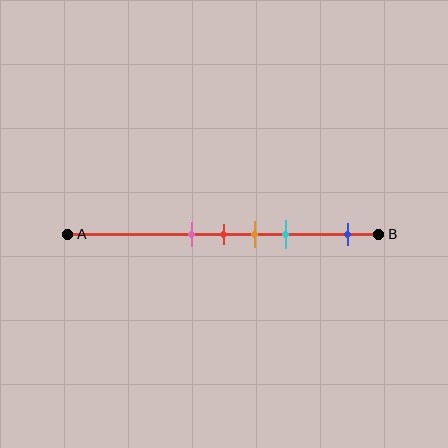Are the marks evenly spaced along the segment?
No, the marks are not evenly spaced.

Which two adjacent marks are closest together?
The pink and red marks are the closest adjacent pair.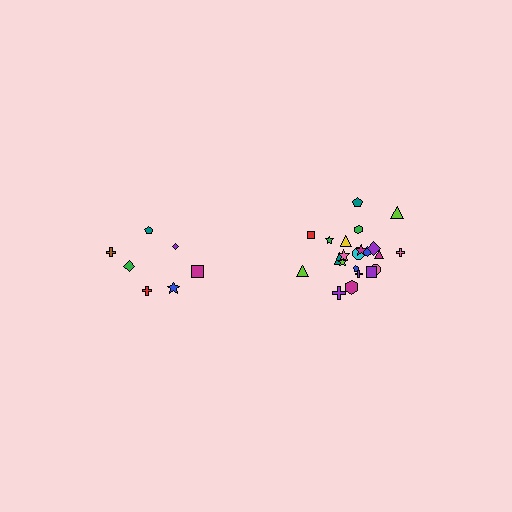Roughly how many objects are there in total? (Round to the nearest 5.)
Roughly 30 objects in total.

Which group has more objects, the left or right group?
The right group.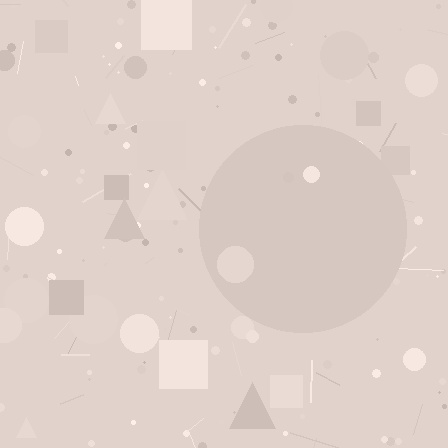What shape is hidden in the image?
A circle is hidden in the image.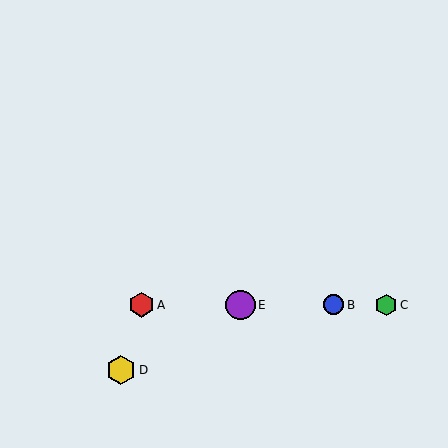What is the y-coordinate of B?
Object B is at y≈305.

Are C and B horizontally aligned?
Yes, both are at y≈305.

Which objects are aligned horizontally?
Objects A, B, C, E are aligned horizontally.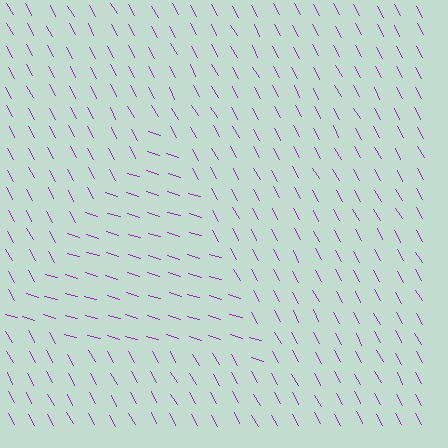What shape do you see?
I see a triangle.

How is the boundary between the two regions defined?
The boundary is defined purely by a change in line orientation (approximately 45 degrees difference). All lines are the same color and thickness.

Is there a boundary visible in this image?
Yes, there is a texture boundary formed by a change in line orientation.